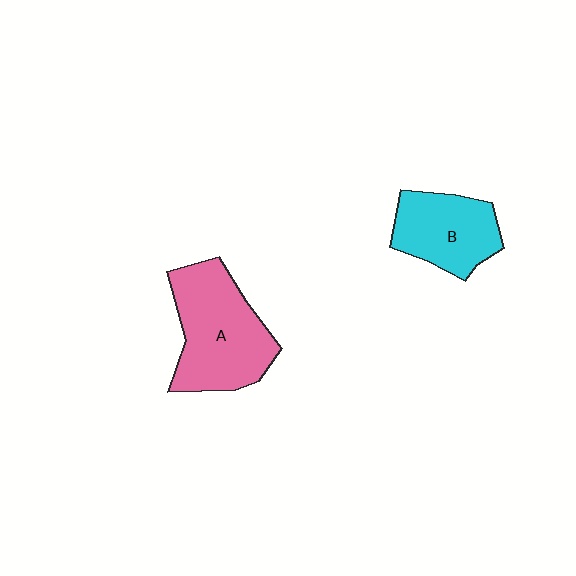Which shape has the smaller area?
Shape B (cyan).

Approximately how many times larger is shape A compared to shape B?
Approximately 1.4 times.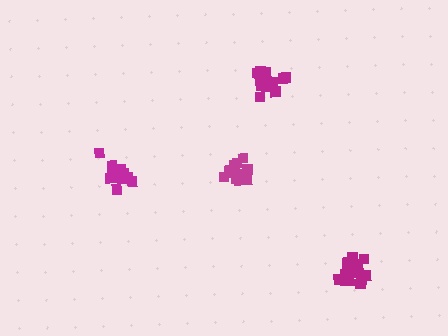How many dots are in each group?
Group 1: 14 dots, Group 2: 13 dots, Group 3: 15 dots, Group 4: 17 dots (59 total).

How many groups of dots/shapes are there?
There are 4 groups.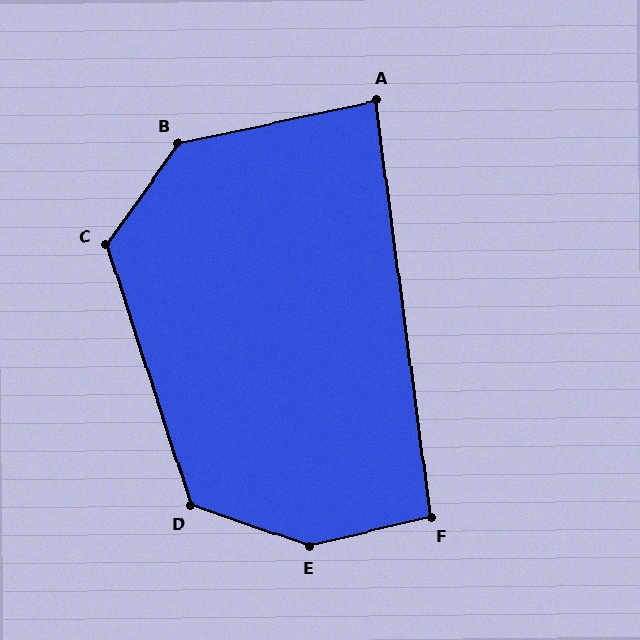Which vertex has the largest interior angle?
E, at approximately 148 degrees.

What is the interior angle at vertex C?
Approximately 127 degrees (obtuse).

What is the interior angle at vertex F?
Approximately 96 degrees (obtuse).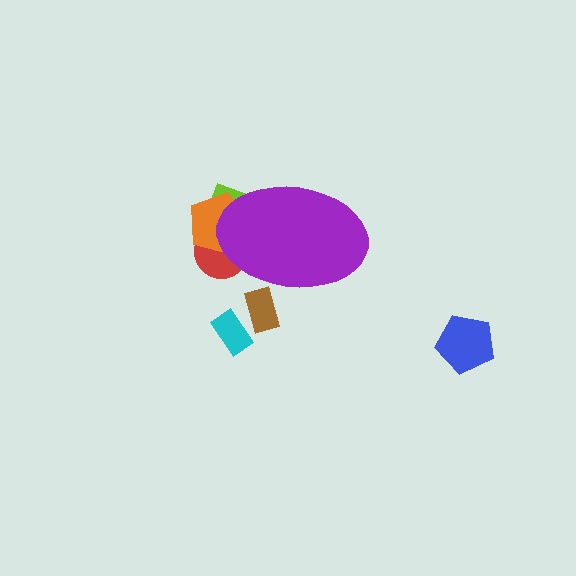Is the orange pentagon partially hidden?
Yes, the orange pentagon is partially hidden behind the purple ellipse.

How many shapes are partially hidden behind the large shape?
4 shapes are partially hidden.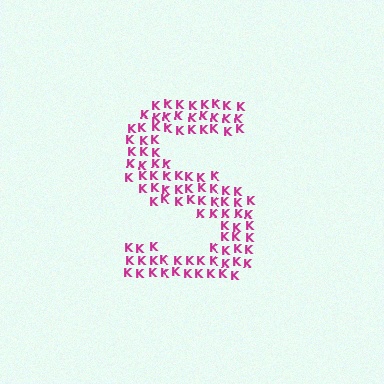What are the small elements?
The small elements are letter K's.